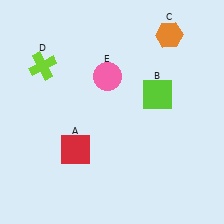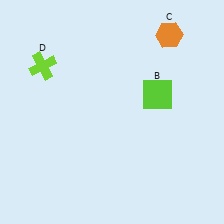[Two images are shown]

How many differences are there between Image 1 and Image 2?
There are 2 differences between the two images.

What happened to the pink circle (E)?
The pink circle (E) was removed in Image 2. It was in the top-left area of Image 1.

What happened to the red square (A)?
The red square (A) was removed in Image 2. It was in the bottom-left area of Image 1.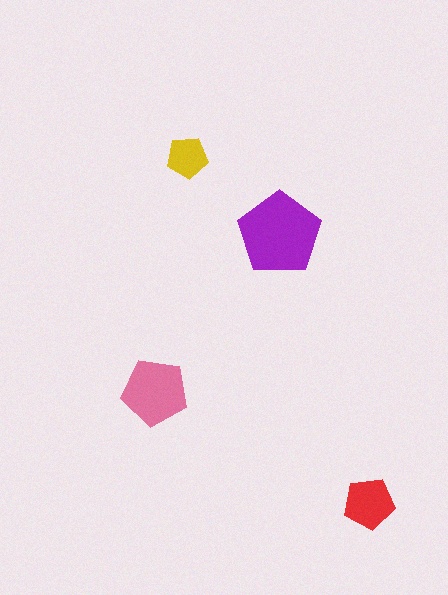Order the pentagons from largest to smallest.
the purple one, the pink one, the red one, the yellow one.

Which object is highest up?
The yellow pentagon is topmost.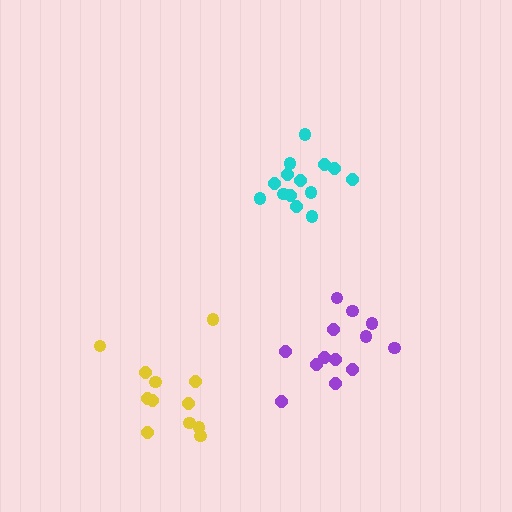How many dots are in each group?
Group 1: 14 dots, Group 2: 13 dots, Group 3: 12 dots (39 total).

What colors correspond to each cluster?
The clusters are colored: cyan, purple, yellow.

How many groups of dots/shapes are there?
There are 3 groups.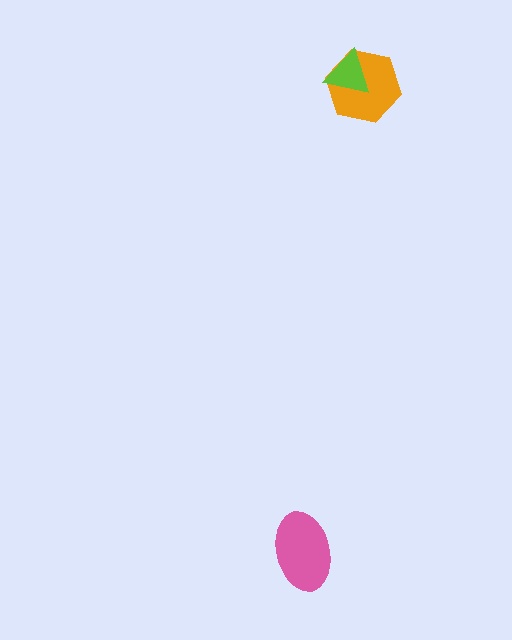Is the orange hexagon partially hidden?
Yes, it is partially covered by another shape.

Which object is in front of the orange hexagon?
The lime triangle is in front of the orange hexagon.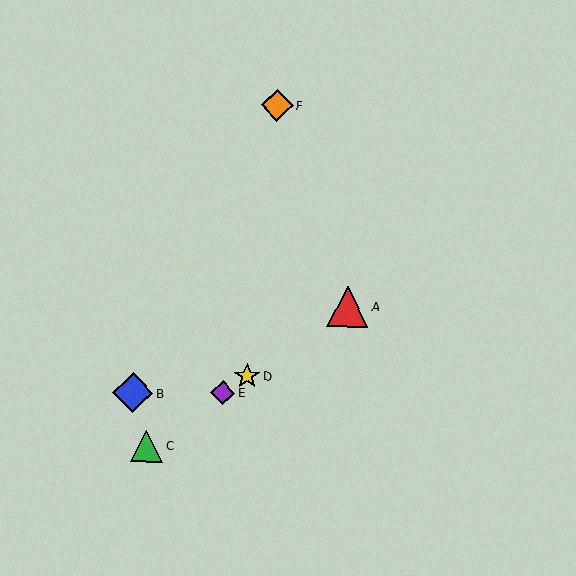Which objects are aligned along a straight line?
Objects A, C, D, E are aligned along a straight line.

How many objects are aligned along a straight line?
4 objects (A, C, D, E) are aligned along a straight line.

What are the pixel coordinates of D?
Object D is at (247, 376).